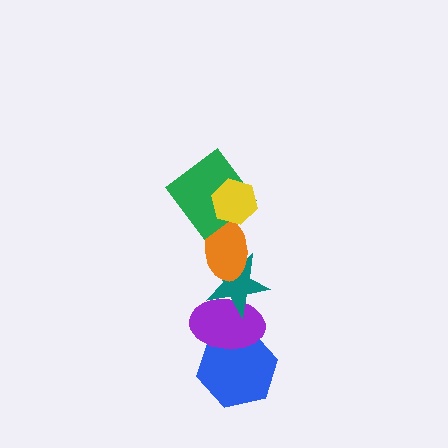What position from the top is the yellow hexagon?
The yellow hexagon is 1st from the top.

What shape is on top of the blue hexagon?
The purple ellipse is on top of the blue hexagon.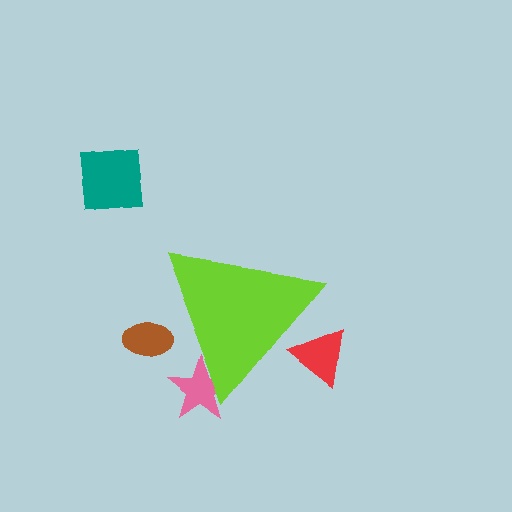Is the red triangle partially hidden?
Yes, the red triangle is partially hidden behind the lime triangle.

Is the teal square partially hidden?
No, the teal square is fully visible.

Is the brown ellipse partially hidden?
Yes, the brown ellipse is partially hidden behind the lime triangle.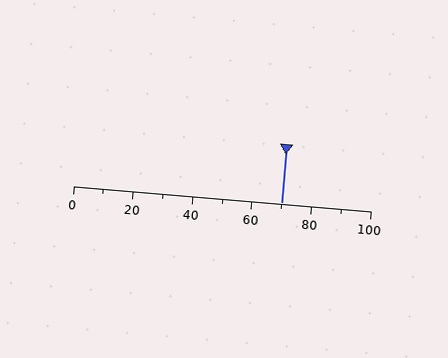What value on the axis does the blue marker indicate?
The marker indicates approximately 70.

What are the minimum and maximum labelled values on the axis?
The axis runs from 0 to 100.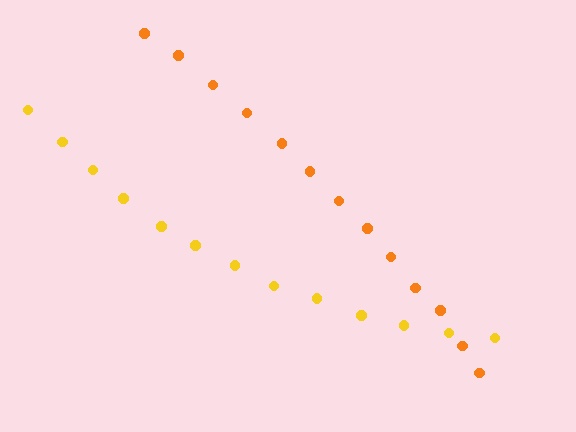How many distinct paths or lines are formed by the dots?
There are 2 distinct paths.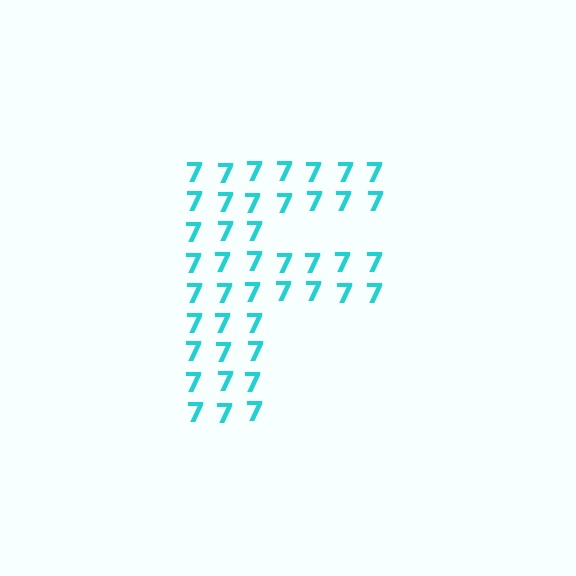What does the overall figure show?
The overall figure shows the letter F.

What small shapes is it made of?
It is made of small digit 7's.